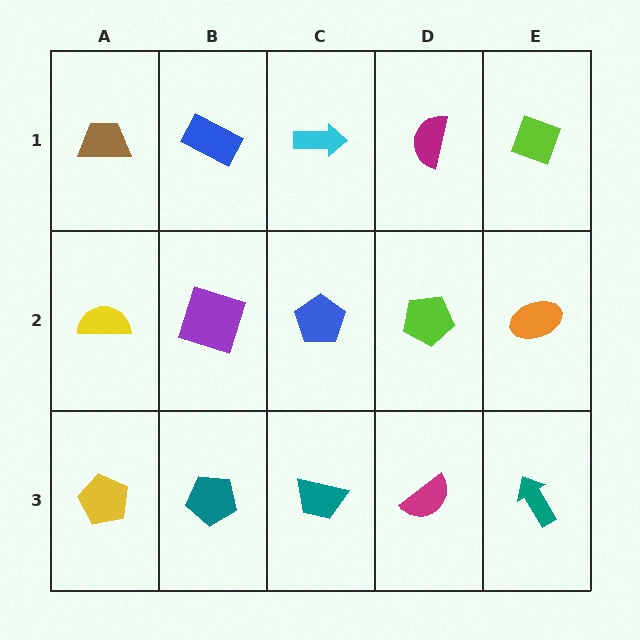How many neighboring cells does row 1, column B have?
3.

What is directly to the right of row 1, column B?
A cyan arrow.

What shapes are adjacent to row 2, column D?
A magenta semicircle (row 1, column D), a magenta semicircle (row 3, column D), a blue pentagon (row 2, column C), an orange ellipse (row 2, column E).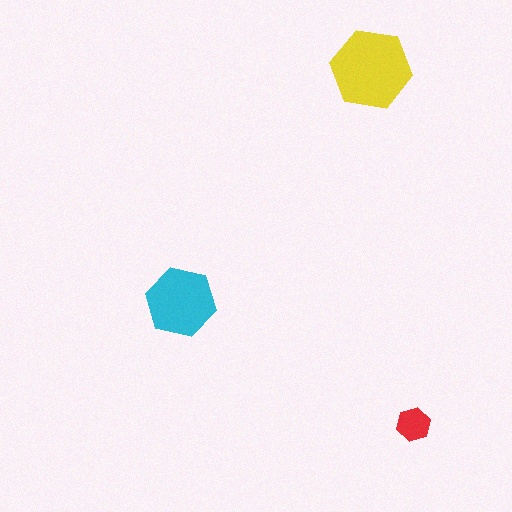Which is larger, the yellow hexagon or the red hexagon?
The yellow one.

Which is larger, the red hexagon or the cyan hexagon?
The cyan one.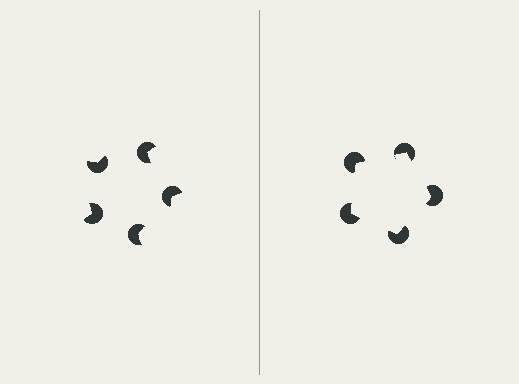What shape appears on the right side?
An illusory pentagon.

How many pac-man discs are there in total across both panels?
10 — 5 on each side.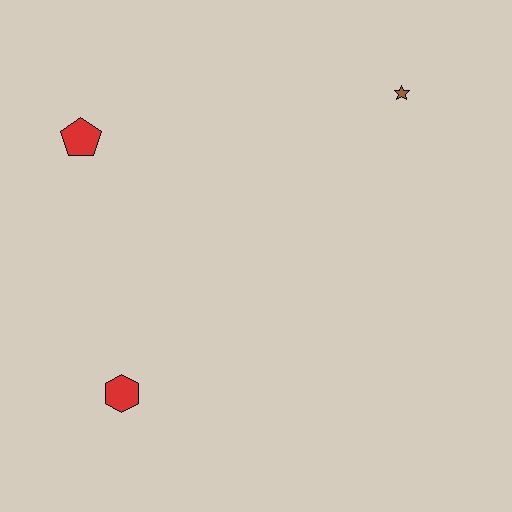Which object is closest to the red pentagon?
The red hexagon is closest to the red pentagon.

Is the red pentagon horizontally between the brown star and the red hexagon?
No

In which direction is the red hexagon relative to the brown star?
The red hexagon is below the brown star.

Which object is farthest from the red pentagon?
The brown star is farthest from the red pentagon.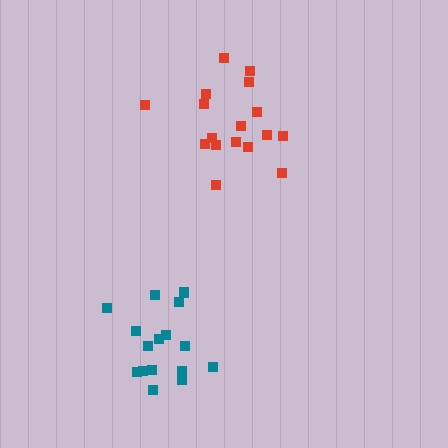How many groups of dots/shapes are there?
There are 2 groups.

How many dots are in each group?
Group 1: 16 dots, Group 2: 17 dots (33 total).